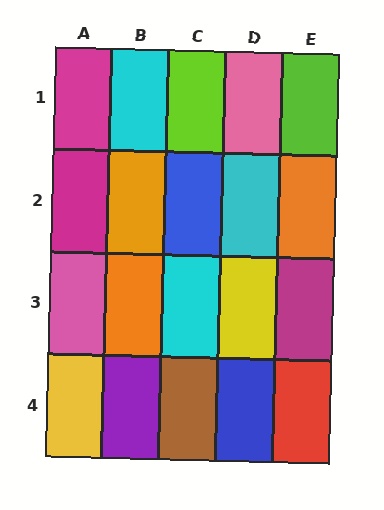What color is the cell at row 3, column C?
Cyan.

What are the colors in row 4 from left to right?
Yellow, purple, brown, blue, red.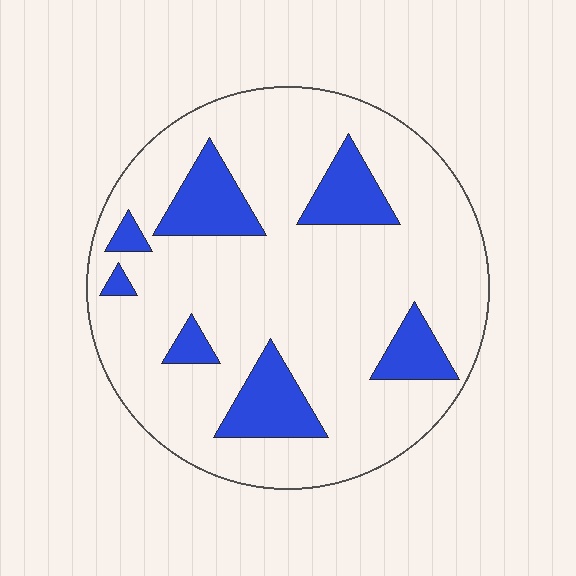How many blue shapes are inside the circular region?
7.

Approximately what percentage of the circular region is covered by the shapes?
Approximately 20%.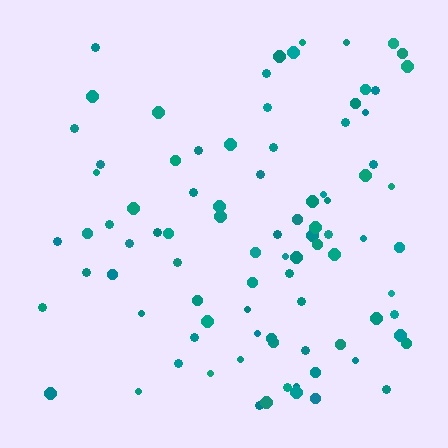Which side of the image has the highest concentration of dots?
The right.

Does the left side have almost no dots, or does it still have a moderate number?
Still a moderate number, just noticeably fewer than the right.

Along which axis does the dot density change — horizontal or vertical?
Horizontal.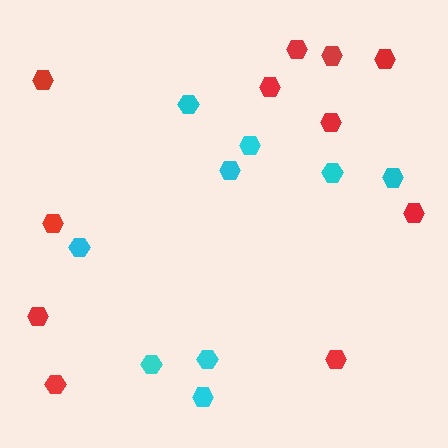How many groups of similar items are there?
There are 2 groups: one group of red hexagons (11) and one group of cyan hexagons (9).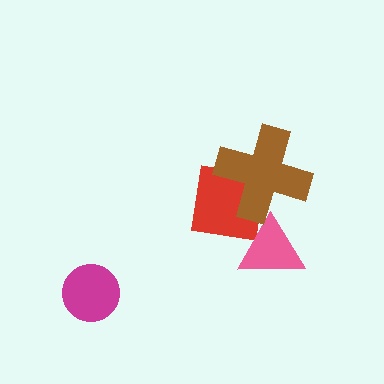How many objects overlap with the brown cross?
2 objects overlap with the brown cross.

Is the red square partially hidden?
Yes, it is partially covered by another shape.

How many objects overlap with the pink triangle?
2 objects overlap with the pink triangle.